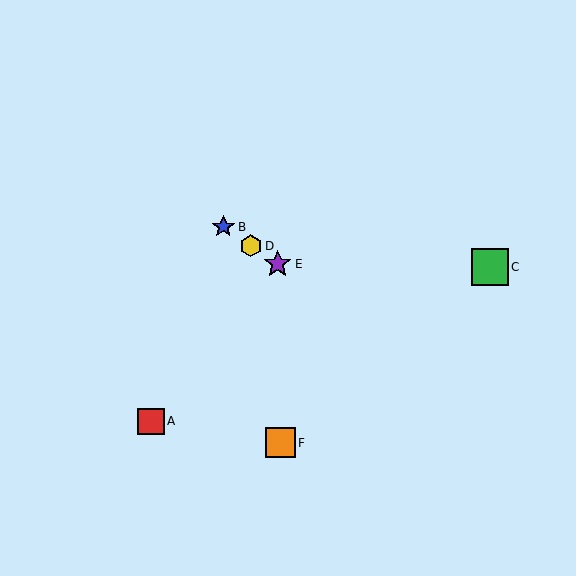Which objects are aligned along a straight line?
Objects B, D, E are aligned along a straight line.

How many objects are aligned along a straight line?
3 objects (B, D, E) are aligned along a straight line.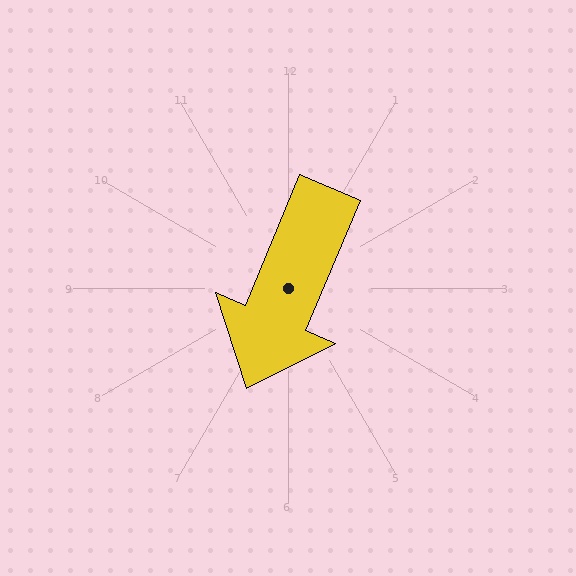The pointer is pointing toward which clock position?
Roughly 7 o'clock.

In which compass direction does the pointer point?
Southwest.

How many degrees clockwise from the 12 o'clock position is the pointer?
Approximately 203 degrees.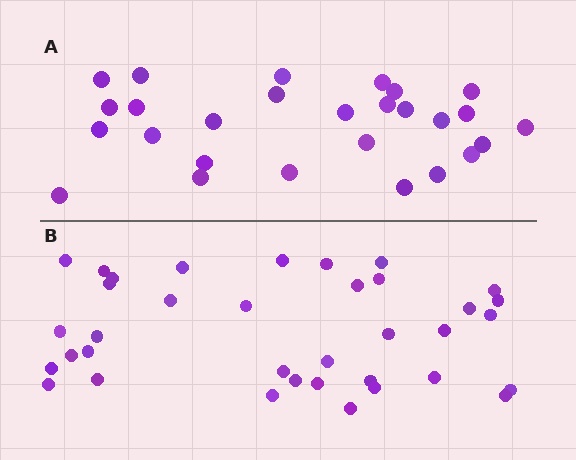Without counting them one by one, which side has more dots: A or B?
Region B (the bottom region) has more dots.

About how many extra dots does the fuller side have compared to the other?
Region B has roughly 8 or so more dots than region A.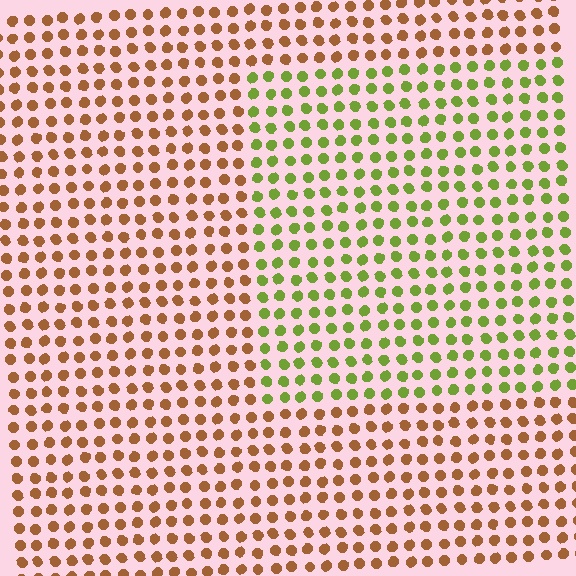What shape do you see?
I see a rectangle.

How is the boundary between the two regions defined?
The boundary is defined purely by a slight shift in hue (about 61 degrees). Spacing, size, and orientation are identical on both sides.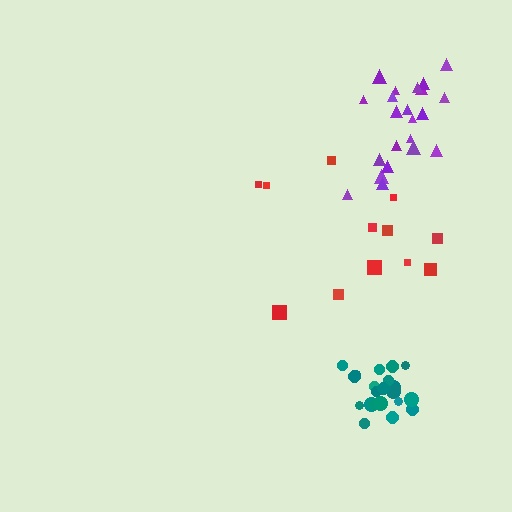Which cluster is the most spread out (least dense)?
Red.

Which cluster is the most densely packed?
Teal.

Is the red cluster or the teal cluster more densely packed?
Teal.